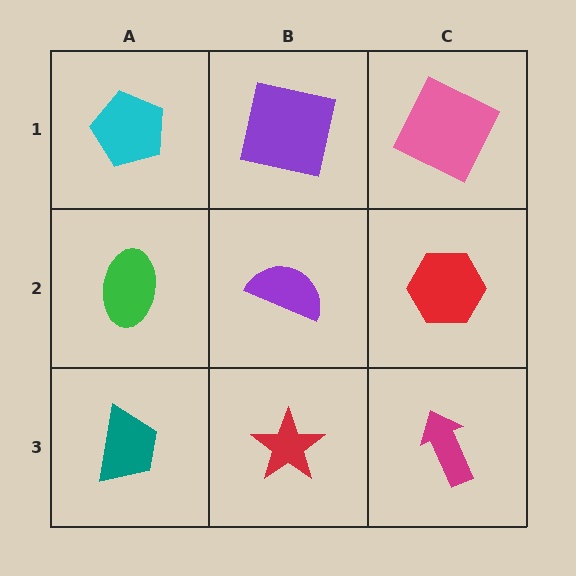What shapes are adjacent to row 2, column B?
A purple square (row 1, column B), a red star (row 3, column B), a green ellipse (row 2, column A), a red hexagon (row 2, column C).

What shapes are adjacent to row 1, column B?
A purple semicircle (row 2, column B), a cyan pentagon (row 1, column A), a pink square (row 1, column C).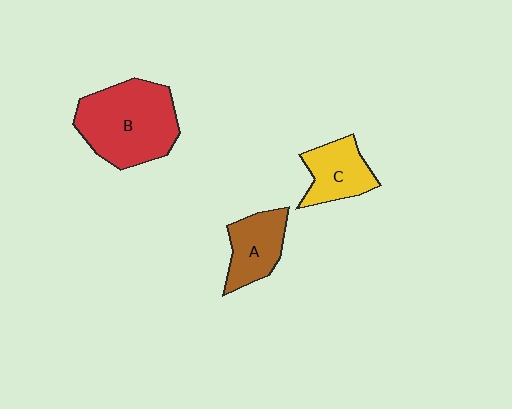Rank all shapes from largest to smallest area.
From largest to smallest: B (red), A (brown), C (yellow).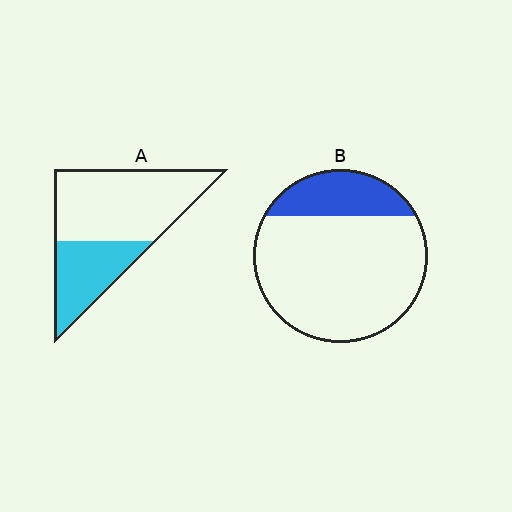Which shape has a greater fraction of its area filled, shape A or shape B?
Shape A.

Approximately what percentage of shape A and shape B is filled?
A is approximately 35% and B is approximately 20%.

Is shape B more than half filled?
No.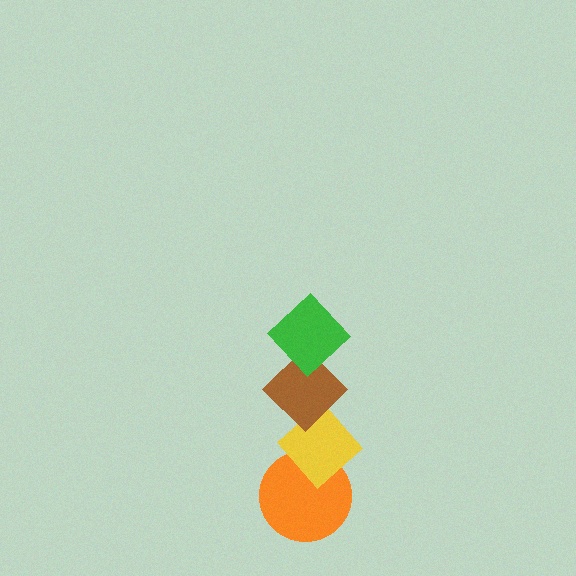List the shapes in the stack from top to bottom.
From top to bottom: the green diamond, the brown diamond, the yellow diamond, the orange circle.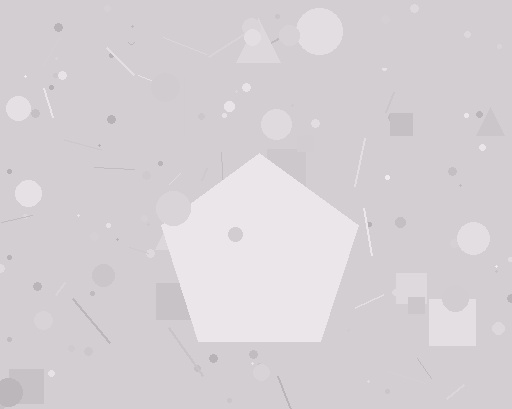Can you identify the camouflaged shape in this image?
The camouflaged shape is a pentagon.